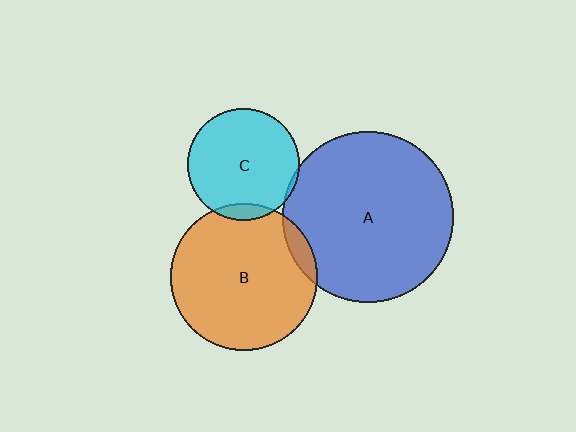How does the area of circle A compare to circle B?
Approximately 1.4 times.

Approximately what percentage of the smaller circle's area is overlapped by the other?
Approximately 5%.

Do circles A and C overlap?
Yes.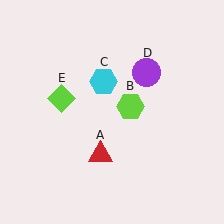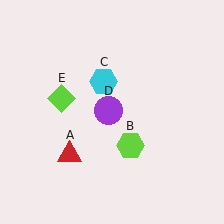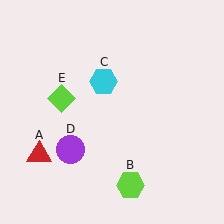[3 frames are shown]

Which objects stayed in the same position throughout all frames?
Cyan hexagon (object C) and lime diamond (object E) remained stationary.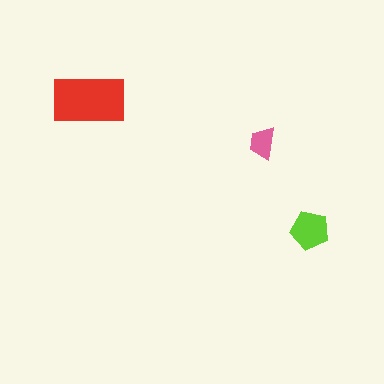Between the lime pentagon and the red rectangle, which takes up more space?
The red rectangle.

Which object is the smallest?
The pink trapezoid.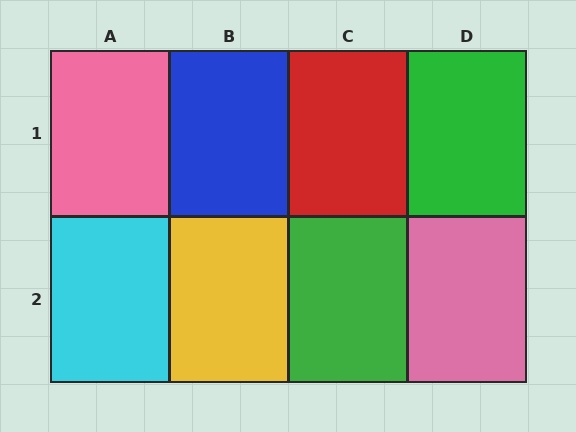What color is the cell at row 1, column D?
Green.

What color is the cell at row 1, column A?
Pink.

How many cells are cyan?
1 cell is cyan.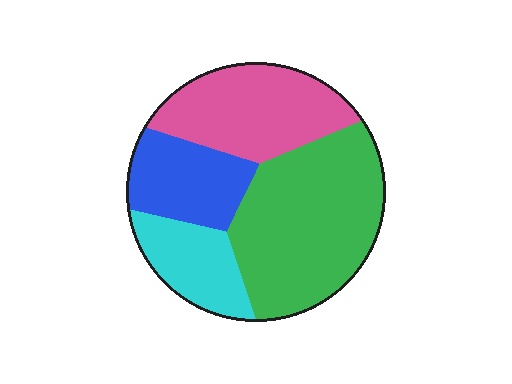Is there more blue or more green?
Green.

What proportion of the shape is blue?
Blue covers 17% of the shape.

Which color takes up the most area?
Green, at roughly 40%.